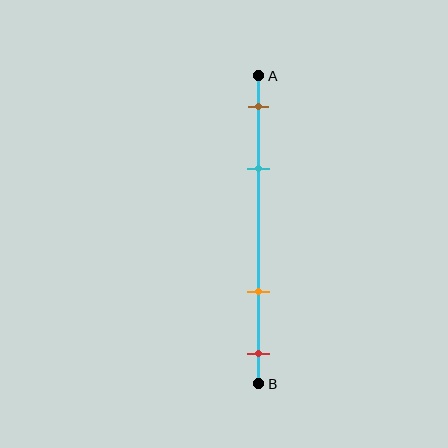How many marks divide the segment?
There are 4 marks dividing the segment.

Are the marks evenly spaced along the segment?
No, the marks are not evenly spaced.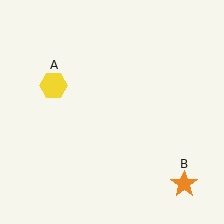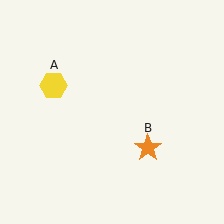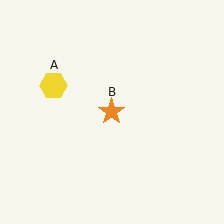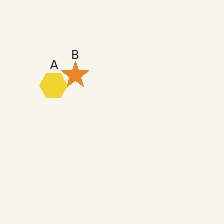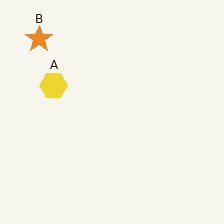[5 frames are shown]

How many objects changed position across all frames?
1 object changed position: orange star (object B).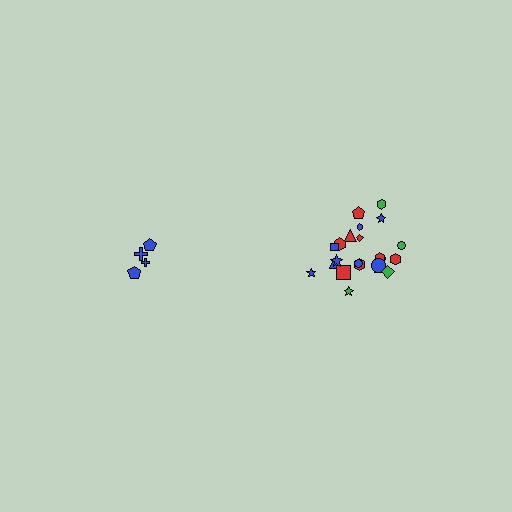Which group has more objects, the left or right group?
The right group.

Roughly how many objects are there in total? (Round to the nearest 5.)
Roughly 25 objects in total.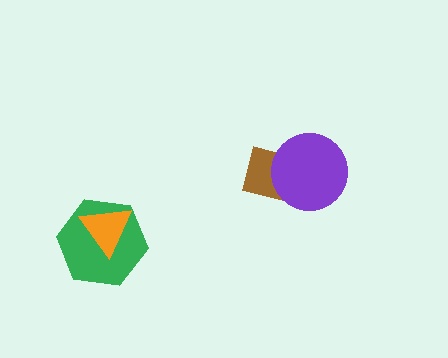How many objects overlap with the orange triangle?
1 object overlaps with the orange triangle.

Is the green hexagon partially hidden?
Yes, it is partially covered by another shape.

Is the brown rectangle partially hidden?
Yes, it is partially covered by another shape.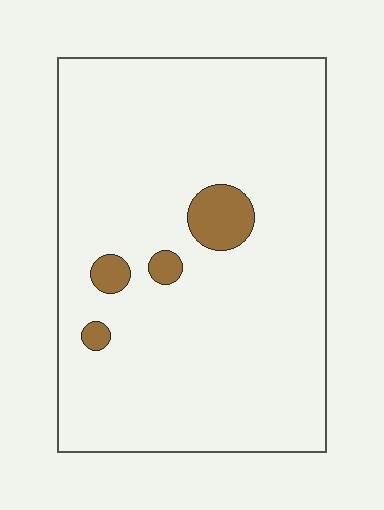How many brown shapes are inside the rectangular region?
4.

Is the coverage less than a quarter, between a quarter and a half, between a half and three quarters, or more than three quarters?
Less than a quarter.